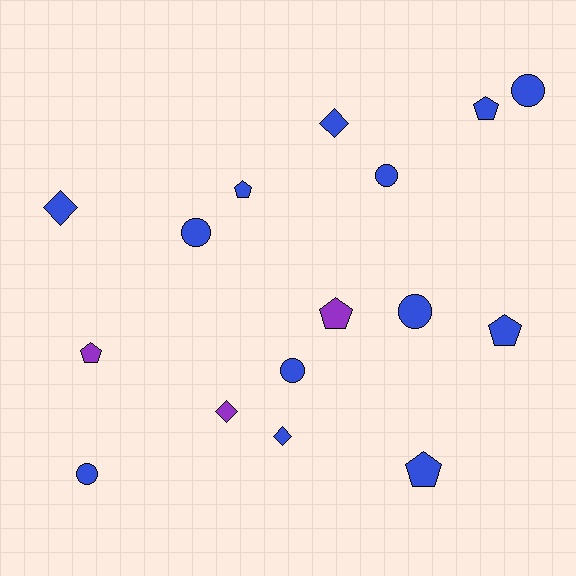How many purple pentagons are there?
There are 2 purple pentagons.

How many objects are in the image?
There are 16 objects.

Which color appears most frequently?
Blue, with 13 objects.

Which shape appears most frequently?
Circle, with 6 objects.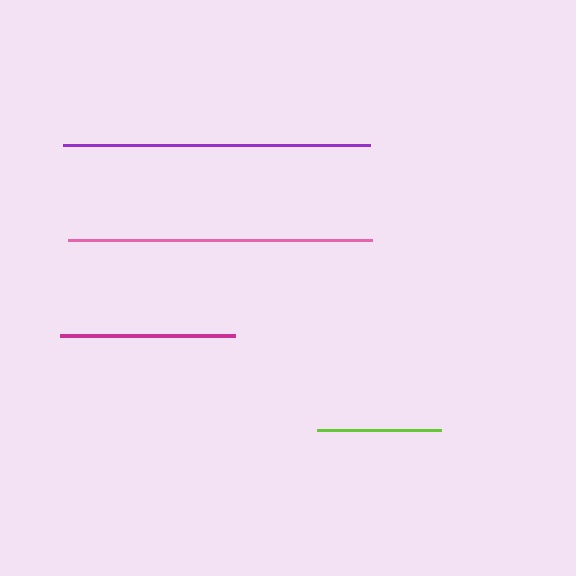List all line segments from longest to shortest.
From longest to shortest: purple, pink, magenta, lime.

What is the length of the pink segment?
The pink segment is approximately 304 pixels long.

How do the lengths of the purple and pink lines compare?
The purple and pink lines are approximately the same length.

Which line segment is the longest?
The purple line is the longest at approximately 307 pixels.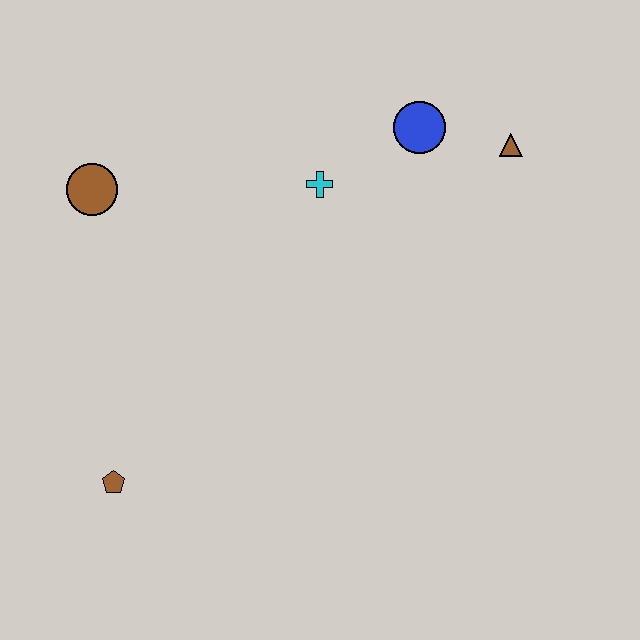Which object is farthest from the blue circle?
The brown pentagon is farthest from the blue circle.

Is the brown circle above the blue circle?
No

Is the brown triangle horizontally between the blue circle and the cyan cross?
No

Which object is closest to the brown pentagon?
The brown circle is closest to the brown pentagon.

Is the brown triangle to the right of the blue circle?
Yes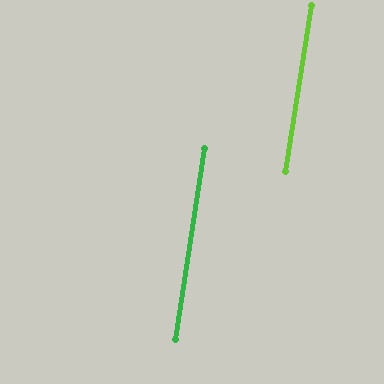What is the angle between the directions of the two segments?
Approximately 0 degrees.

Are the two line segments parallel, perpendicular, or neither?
Parallel — their directions differ by only 0.2°.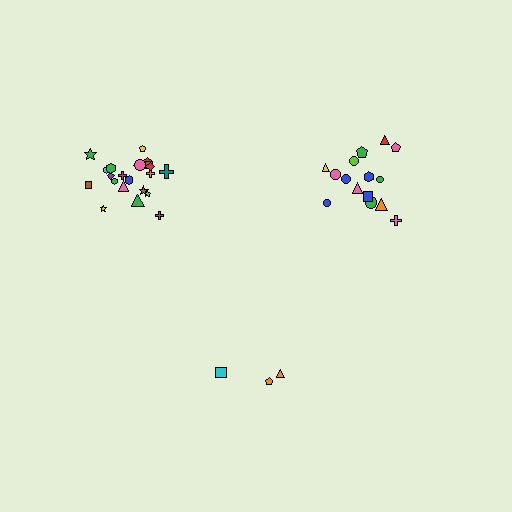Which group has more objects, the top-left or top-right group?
The top-left group.